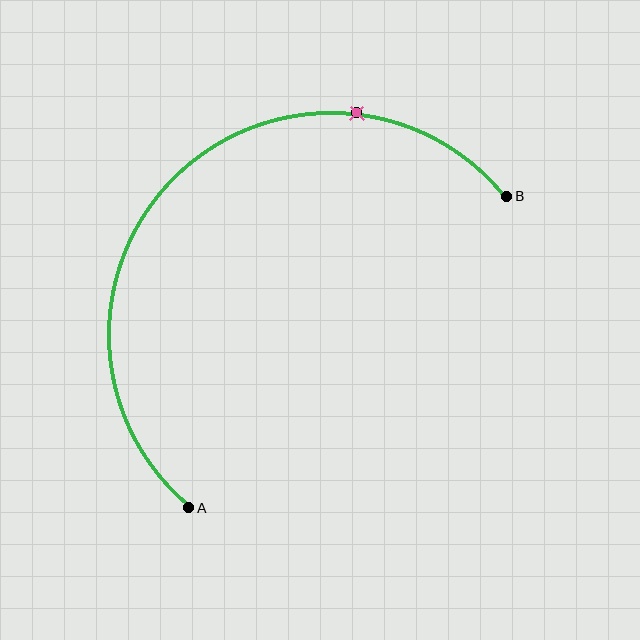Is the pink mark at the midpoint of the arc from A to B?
No. The pink mark lies on the arc but is closer to endpoint B. The arc midpoint would be at the point on the curve equidistant along the arc from both A and B.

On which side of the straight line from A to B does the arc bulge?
The arc bulges above and to the left of the straight line connecting A and B.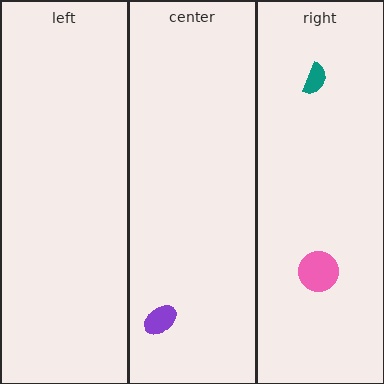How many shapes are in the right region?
2.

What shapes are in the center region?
The purple ellipse.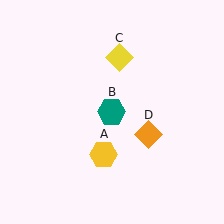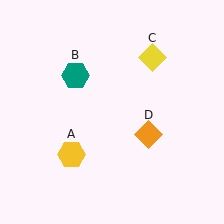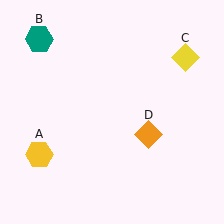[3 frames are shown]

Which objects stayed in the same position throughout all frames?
Orange diamond (object D) remained stationary.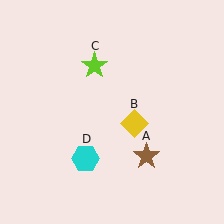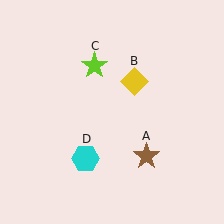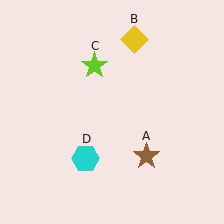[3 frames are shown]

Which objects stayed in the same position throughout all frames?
Brown star (object A) and lime star (object C) and cyan hexagon (object D) remained stationary.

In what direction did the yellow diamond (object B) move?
The yellow diamond (object B) moved up.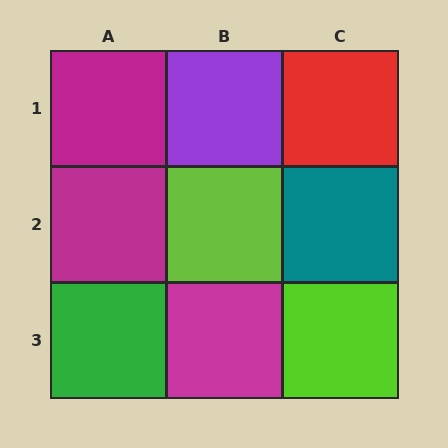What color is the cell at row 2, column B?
Lime.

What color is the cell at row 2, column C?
Teal.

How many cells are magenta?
3 cells are magenta.